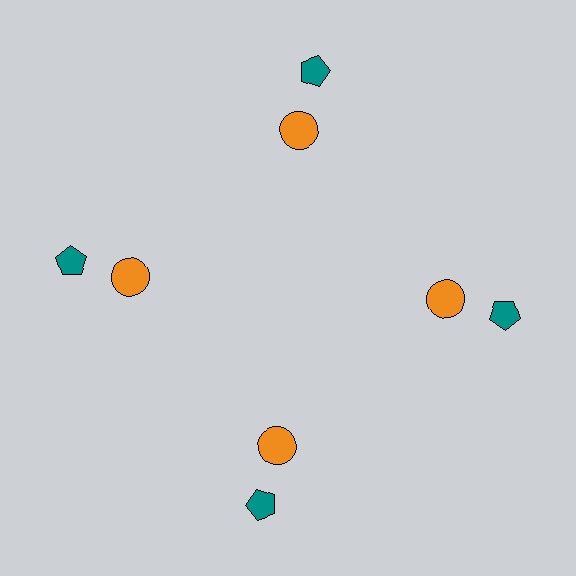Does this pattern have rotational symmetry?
Yes, this pattern has 4-fold rotational symmetry. It looks the same after rotating 90 degrees around the center.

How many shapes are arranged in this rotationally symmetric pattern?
There are 8 shapes, arranged in 4 groups of 2.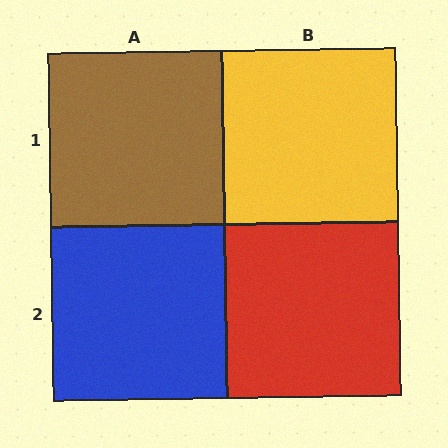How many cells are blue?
1 cell is blue.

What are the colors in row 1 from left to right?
Brown, yellow.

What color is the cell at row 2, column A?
Blue.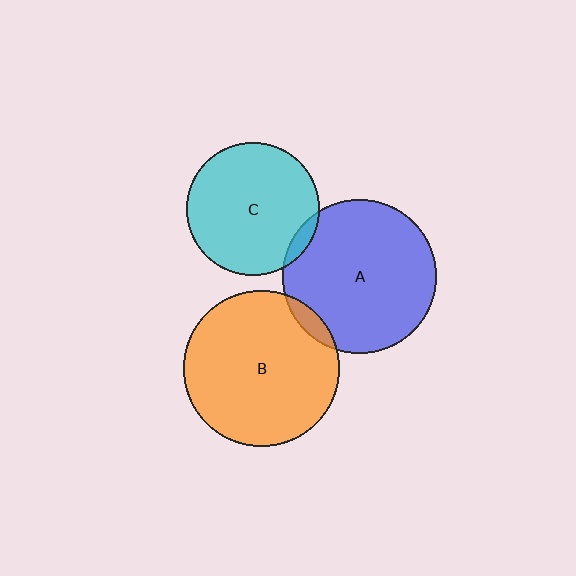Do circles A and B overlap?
Yes.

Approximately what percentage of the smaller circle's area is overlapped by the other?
Approximately 5%.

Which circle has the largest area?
Circle B (orange).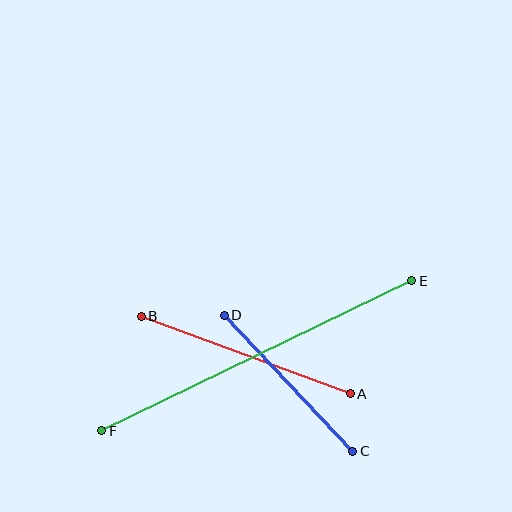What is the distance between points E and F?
The distance is approximately 345 pixels.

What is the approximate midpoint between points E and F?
The midpoint is at approximately (257, 356) pixels.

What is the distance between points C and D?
The distance is approximately 187 pixels.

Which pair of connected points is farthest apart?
Points E and F are farthest apart.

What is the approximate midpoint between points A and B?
The midpoint is at approximately (246, 355) pixels.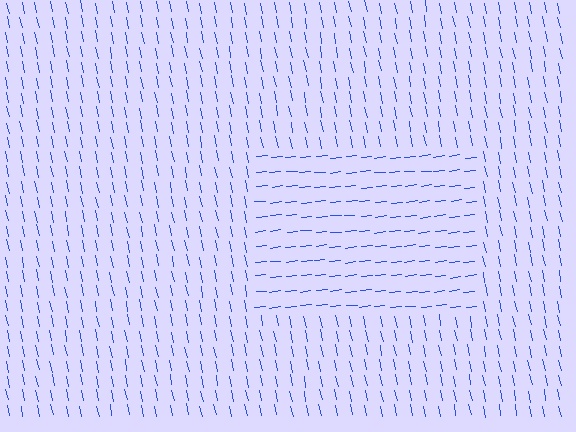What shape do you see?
I see a rectangle.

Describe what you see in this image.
The image is filled with small blue line segments. A rectangle region in the image has lines oriented differently from the surrounding lines, creating a visible texture boundary.